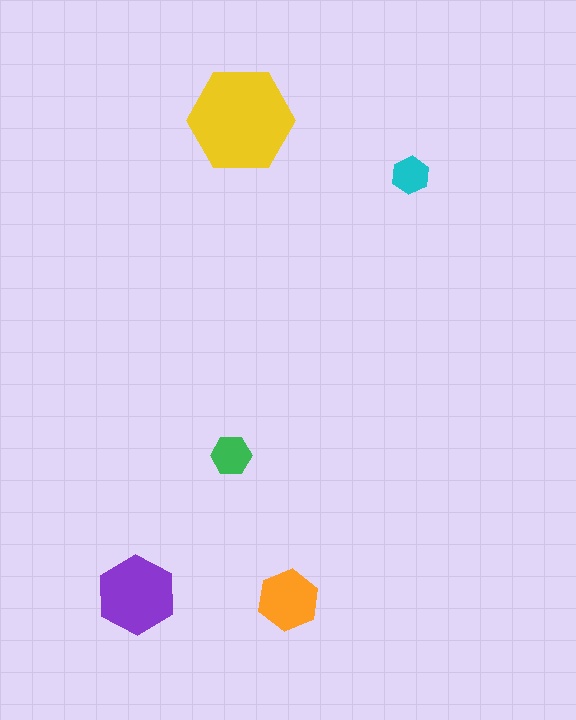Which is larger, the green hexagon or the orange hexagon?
The orange one.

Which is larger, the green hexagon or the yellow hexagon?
The yellow one.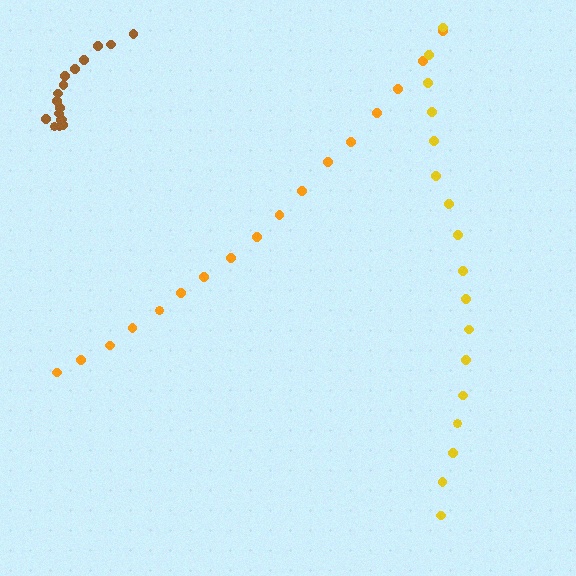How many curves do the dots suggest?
There are 3 distinct paths.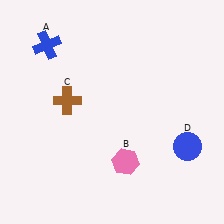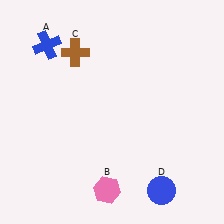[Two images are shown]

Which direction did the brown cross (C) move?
The brown cross (C) moved up.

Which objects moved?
The objects that moved are: the pink hexagon (B), the brown cross (C), the blue circle (D).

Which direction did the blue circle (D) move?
The blue circle (D) moved down.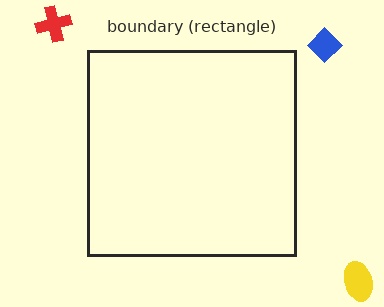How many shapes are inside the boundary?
0 inside, 3 outside.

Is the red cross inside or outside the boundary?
Outside.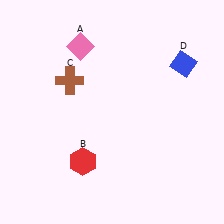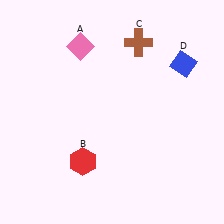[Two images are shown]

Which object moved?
The brown cross (C) moved right.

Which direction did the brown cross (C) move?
The brown cross (C) moved right.